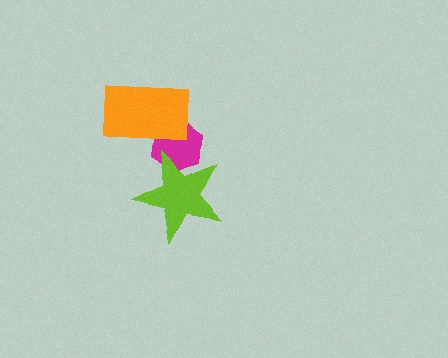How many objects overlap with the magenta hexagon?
2 objects overlap with the magenta hexagon.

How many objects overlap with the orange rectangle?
1 object overlaps with the orange rectangle.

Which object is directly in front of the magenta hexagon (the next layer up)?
The orange rectangle is directly in front of the magenta hexagon.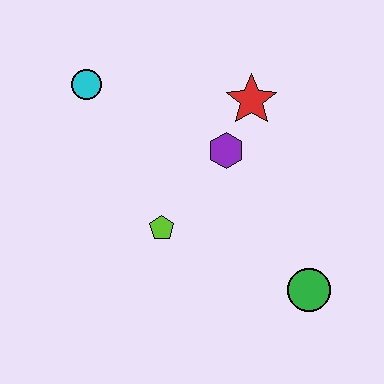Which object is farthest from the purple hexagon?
The green circle is farthest from the purple hexagon.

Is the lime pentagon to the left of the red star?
Yes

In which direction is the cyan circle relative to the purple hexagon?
The cyan circle is to the left of the purple hexagon.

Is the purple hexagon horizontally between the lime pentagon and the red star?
Yes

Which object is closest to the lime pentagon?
The purple hexagon is closest to the lime pentagon.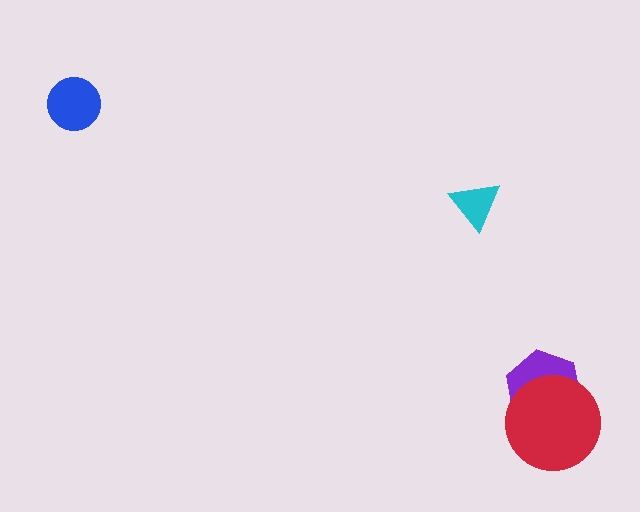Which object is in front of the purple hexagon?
The red circle is in front of the purple hexagon.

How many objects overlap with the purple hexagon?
1 object overlaps with the purple hexagon.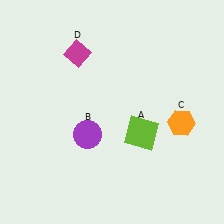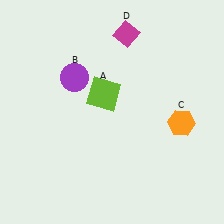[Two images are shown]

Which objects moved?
The objects that moved are: the lime square (A), the purple circle (B), the magenta diamond (D).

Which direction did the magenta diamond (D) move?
The magenta diamond (D) moved right.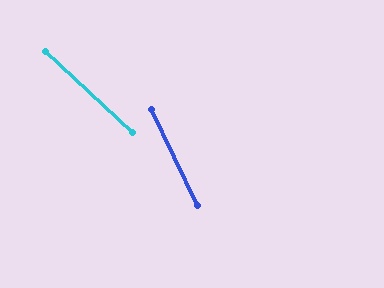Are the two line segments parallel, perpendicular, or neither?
Neither parallel nor perpendicular — they differ by about 22°.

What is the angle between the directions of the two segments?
Approximately 22 degrees.